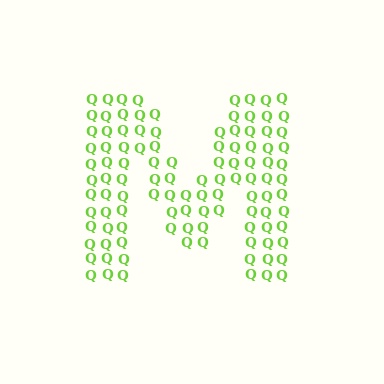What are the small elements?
The small elements are letter Q's.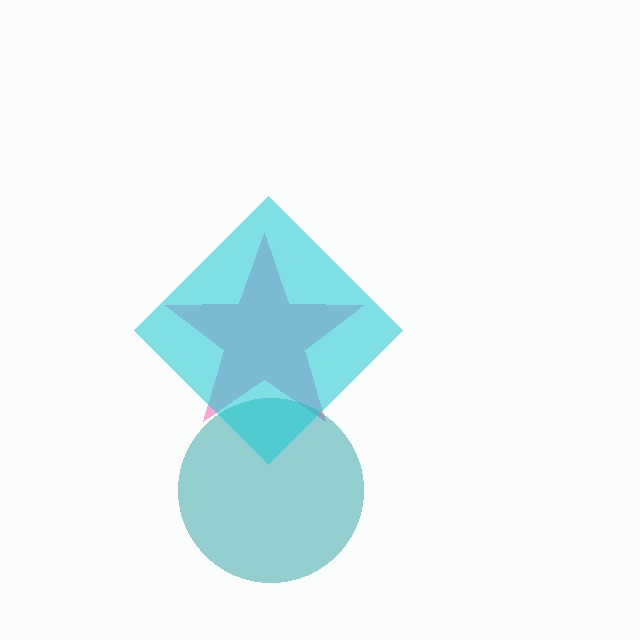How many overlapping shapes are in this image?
There are 3 overlapping shapes in the image.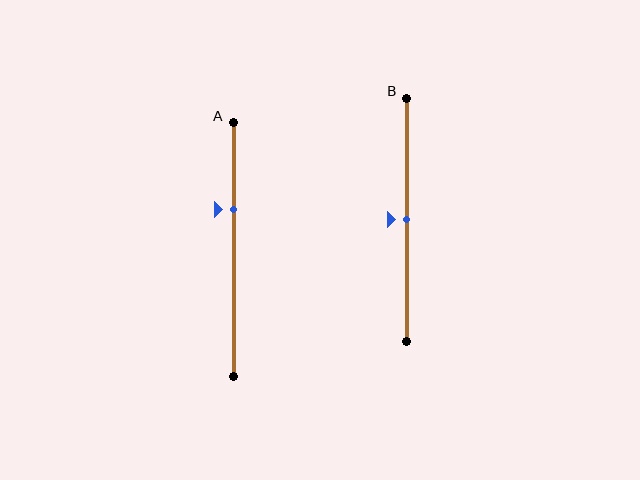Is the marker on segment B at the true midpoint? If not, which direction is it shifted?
Yes, the marker on segment B is at the true midpoint.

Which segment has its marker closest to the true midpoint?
Segment B has its marker closest to the true midpoint.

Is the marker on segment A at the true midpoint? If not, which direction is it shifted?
No, the marker on segment A is shifted upward by about 16% of the segment length.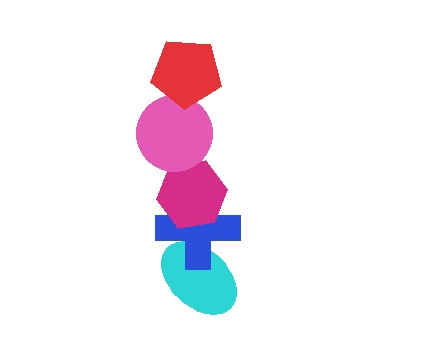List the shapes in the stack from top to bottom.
From top to bottom: the red pentagon, the pink circle, the magenta hexagon, the blue cross, the cyan ellipse.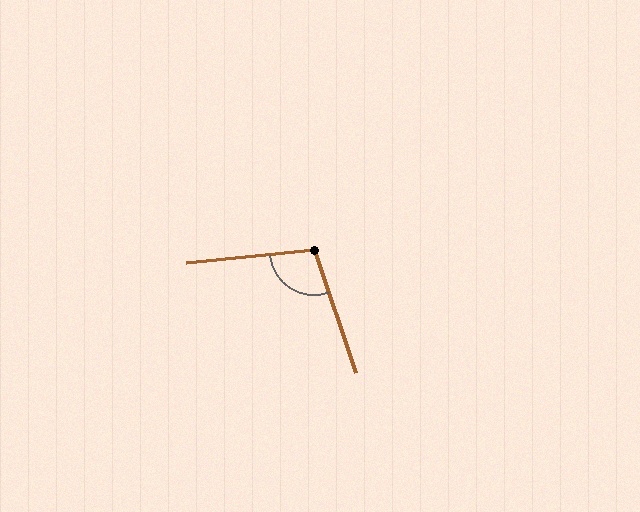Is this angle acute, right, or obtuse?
It is obtuse.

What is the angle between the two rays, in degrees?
Approximately 103 degrees.